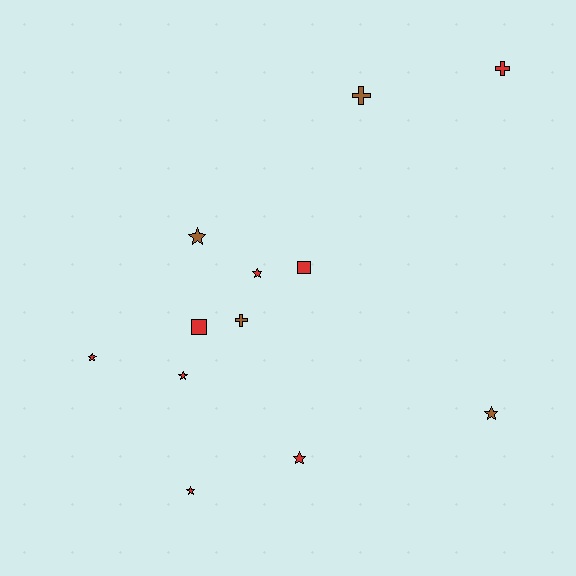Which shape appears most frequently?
Star, with 7 objects.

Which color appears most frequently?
Red, with 8 objects.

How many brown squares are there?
There are no brown squares.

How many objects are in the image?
There are 12 objects.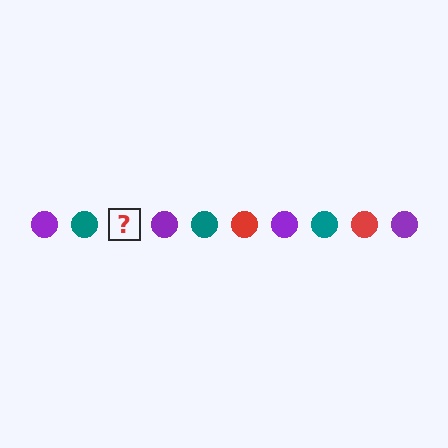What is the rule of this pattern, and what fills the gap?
The rule is that the pattern cycles through purple, teal, red circles. The gap should be filled with a red circle.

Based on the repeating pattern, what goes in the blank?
The blank should be a red circle.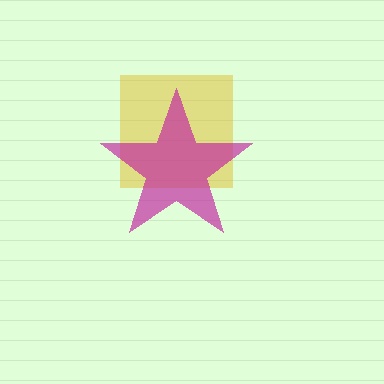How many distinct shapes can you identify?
There are 2 distinct shapes: a yellow square, a magenta star.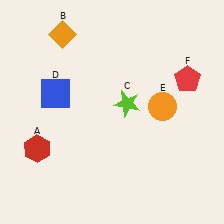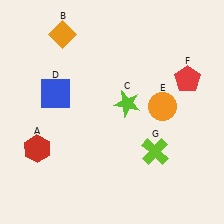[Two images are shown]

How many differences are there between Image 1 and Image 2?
There is 1 difference between the two images.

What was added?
A lime cross (G) was added in Image 2.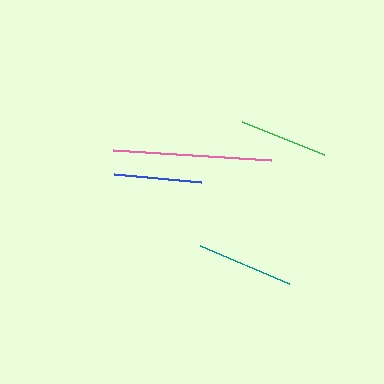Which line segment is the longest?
The pink line is the longest at approximately 159 pixels.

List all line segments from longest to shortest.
From longest to shortest: pink, teal, green, blue.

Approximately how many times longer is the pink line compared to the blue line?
The pink line is approximately 1.8 times the length of the blue line.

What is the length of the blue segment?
The blue segment is approximately 87 pixels long.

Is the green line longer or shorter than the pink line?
The pink line is longer than the green line.